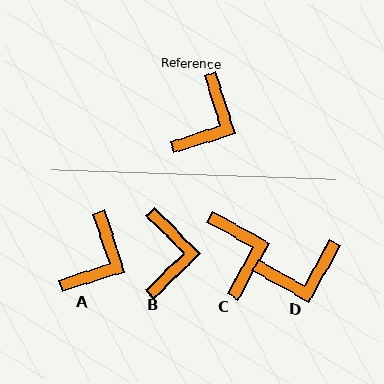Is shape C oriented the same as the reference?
No, it is off by about 43 degrees.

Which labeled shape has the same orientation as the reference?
A.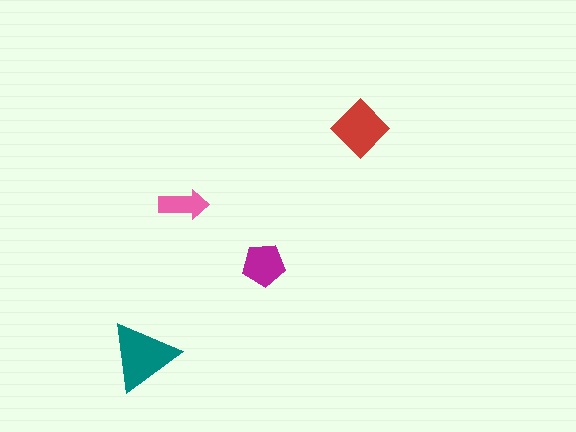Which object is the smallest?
The pink arrow.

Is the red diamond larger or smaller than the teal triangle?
Smaller.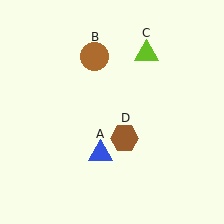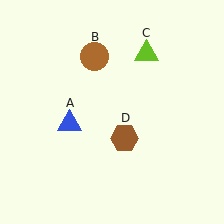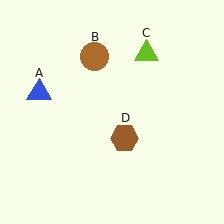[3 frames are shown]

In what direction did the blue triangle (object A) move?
The blue triangle (object A) moved up and to the left.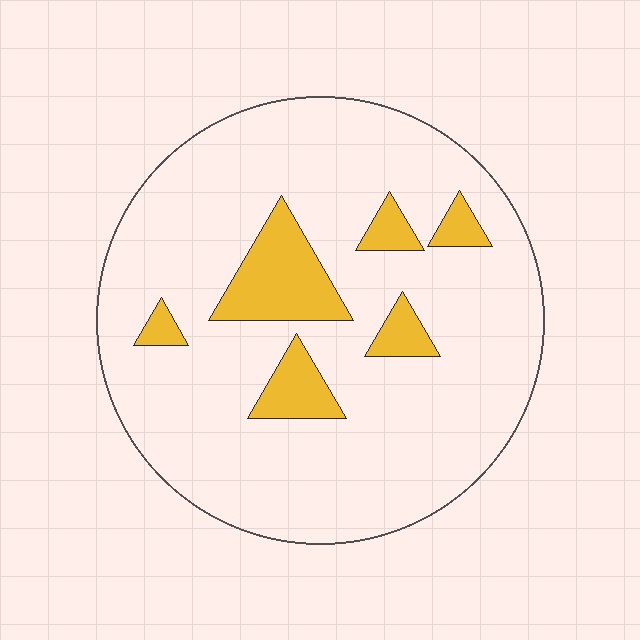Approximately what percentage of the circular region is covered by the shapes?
Approximately 15%.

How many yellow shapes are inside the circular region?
6.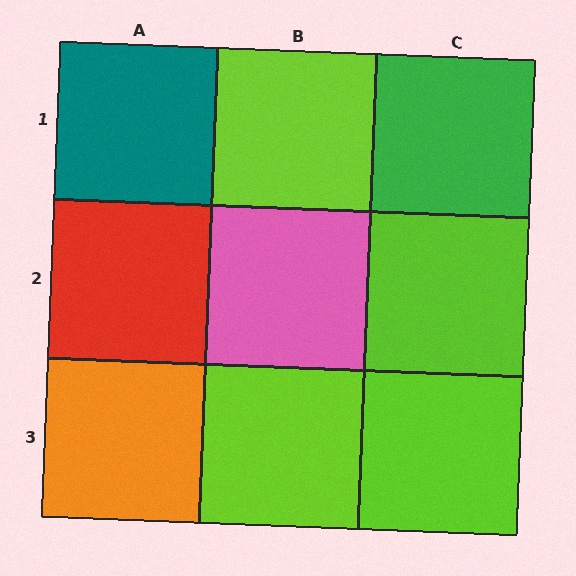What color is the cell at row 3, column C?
Lime.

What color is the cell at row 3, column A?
Orange.